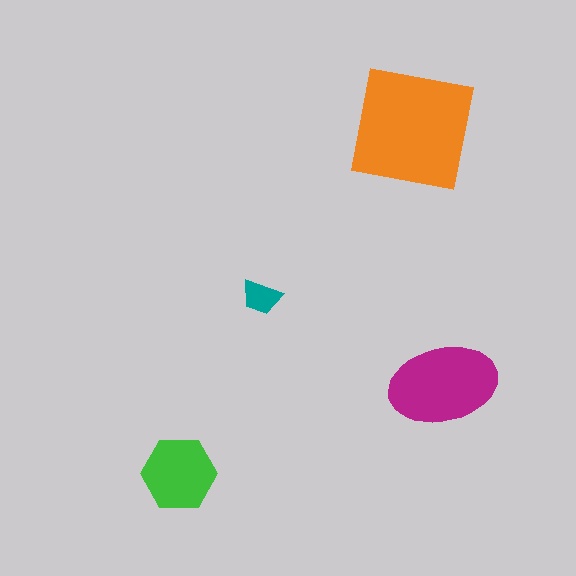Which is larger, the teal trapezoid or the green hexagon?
The green hexagon.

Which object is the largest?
The orange square.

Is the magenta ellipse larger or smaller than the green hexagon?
Larger.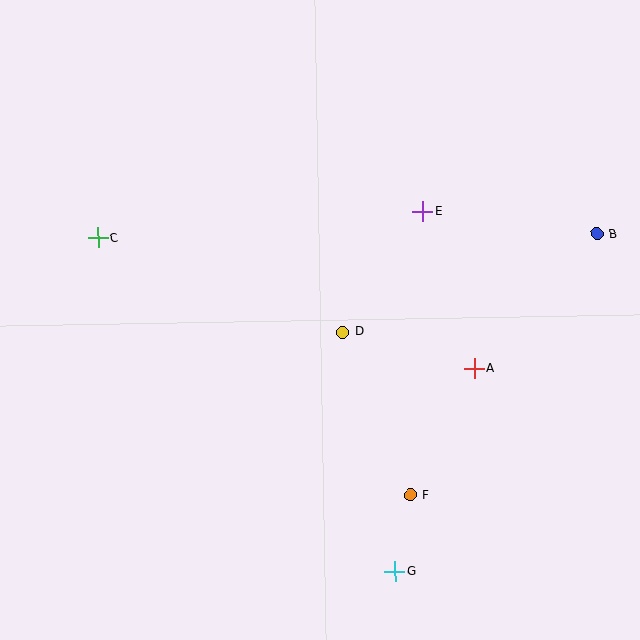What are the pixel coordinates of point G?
Point G is at (395, 572).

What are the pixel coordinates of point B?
Point B is at (597, 234).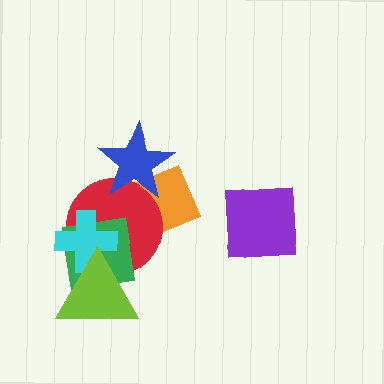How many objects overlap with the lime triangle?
3 objects overlap with the lime triangle.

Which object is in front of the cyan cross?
The lime triangle is in front of the cyan cross.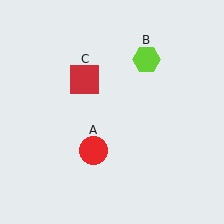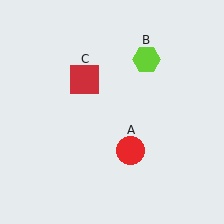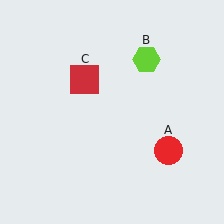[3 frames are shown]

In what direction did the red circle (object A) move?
The red circle (object A) moved right.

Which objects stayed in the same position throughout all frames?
Lime hexagon (object B) and red square (object C) remained stationary.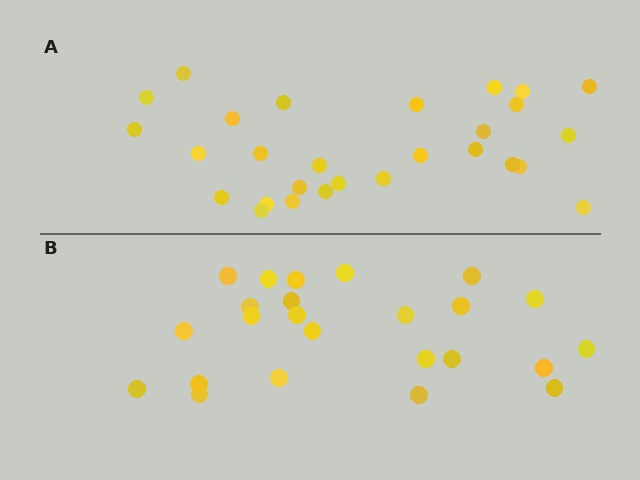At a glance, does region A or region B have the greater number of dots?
Region A (the top region) has more dots.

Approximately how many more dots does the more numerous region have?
Region A has about 4 more dots than region B.